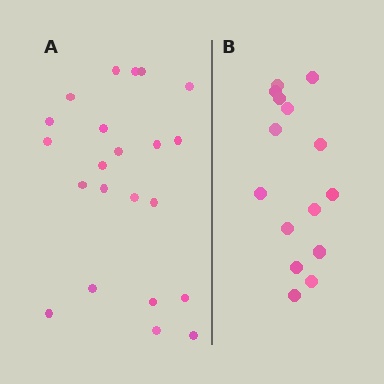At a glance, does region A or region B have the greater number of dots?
Region A (the left region) has more dots.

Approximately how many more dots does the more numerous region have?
Region A has roughly 8 or so more dots than region B.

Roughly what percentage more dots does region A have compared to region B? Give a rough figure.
About 45% more.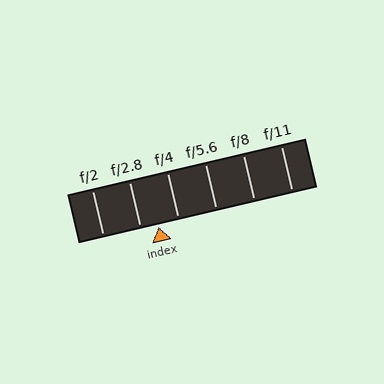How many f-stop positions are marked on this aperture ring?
There are 6 f-stop positions marked.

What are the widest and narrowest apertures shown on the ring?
The widest aperture shown is f/2 and the narrowest is f/11.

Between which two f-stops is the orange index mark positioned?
The index mark is between f/2.8 and f/4.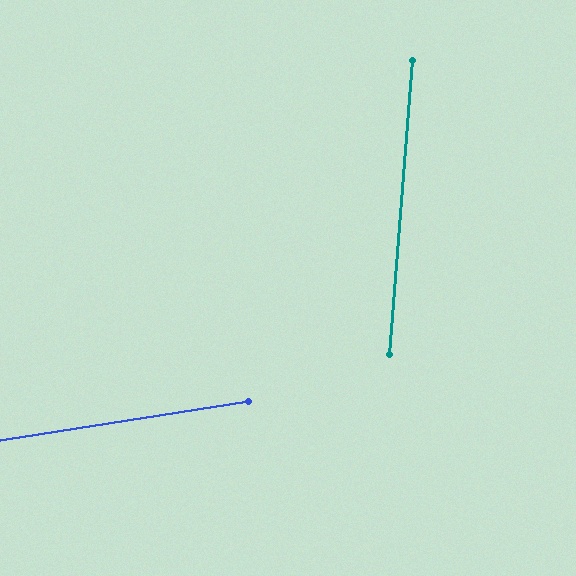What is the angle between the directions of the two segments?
Approximately 77 degrees.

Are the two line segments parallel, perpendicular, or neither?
Neither parallel nor perpendicular — they differ by about 77°.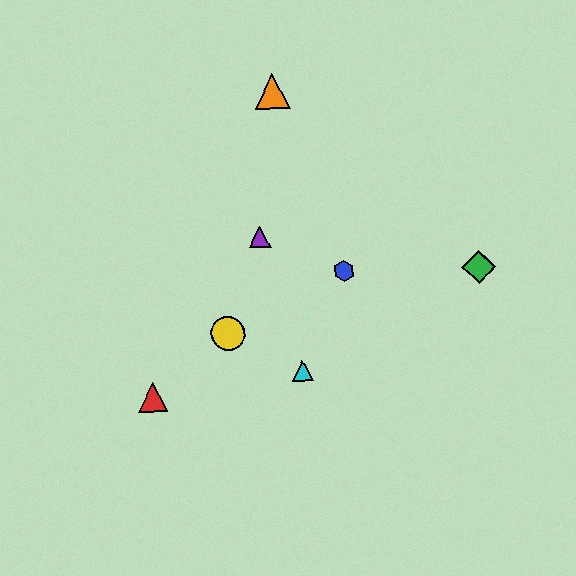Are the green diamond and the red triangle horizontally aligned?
No, the green diamond is at y≈267 and the red triangle is at y≈397.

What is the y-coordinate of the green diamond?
The green diamond is at y≈267.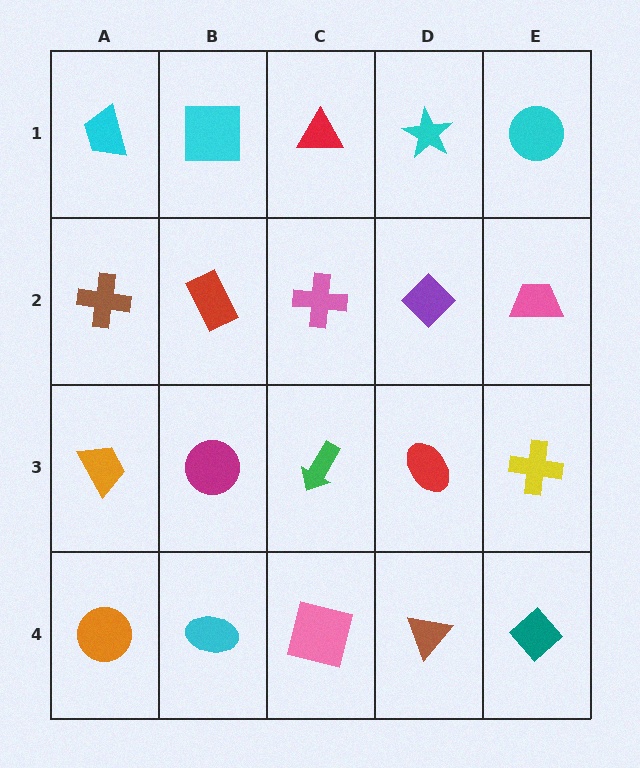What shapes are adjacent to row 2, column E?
A cyan circle (row 1, column E), a yellow cross (row 3, column E), a purple diamond (row 2, column D).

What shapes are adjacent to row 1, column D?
A purple diamond (row 2, column D), a red triangle (row 1, column C), a cyan circle (row 1, column E).